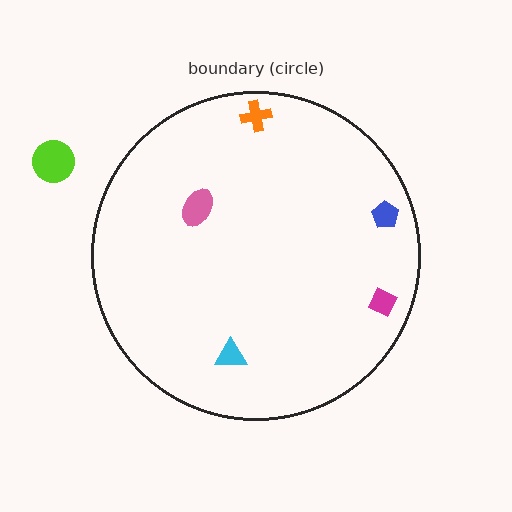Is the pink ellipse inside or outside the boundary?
Inside.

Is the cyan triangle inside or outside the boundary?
Inside.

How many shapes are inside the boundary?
5 inside, 1 outside.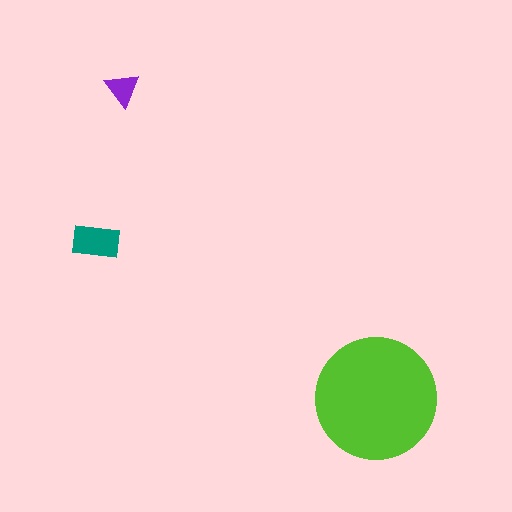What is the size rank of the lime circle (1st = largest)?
1st.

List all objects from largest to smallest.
The lime circle, the teal rectangle, the purple triangle.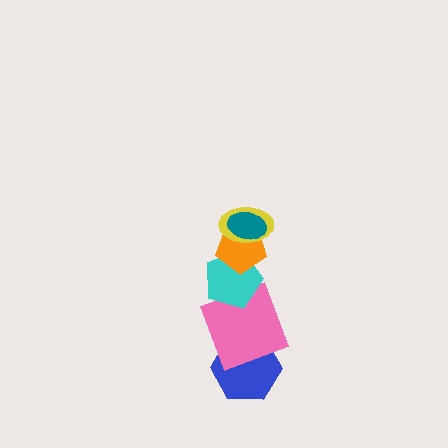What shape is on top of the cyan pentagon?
The orange pentagon is on top of the cyan pentagon.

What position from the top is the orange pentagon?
The orange pentagon is 3rd from the top.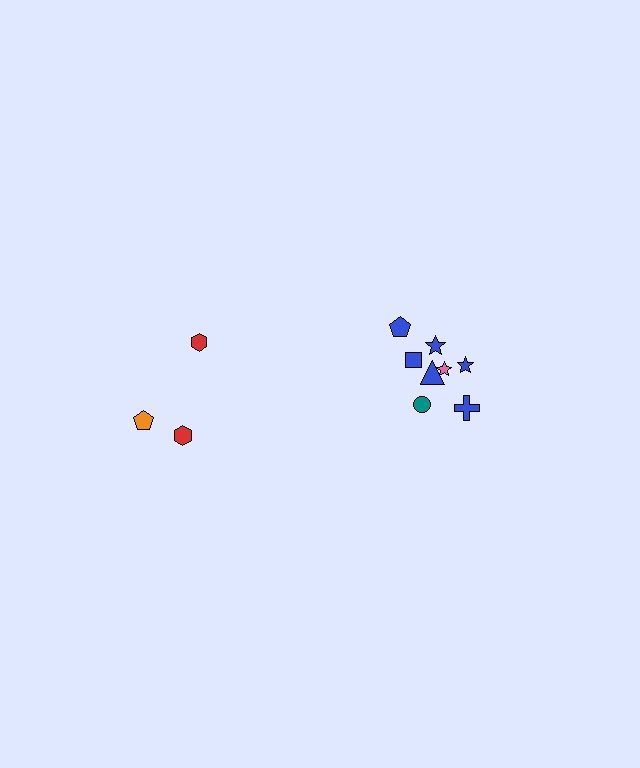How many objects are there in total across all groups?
There are 11 objects.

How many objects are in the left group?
There are 3 objects.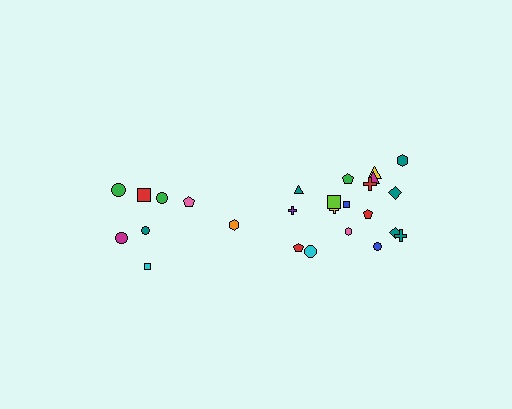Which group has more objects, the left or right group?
The right group.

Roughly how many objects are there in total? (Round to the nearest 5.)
Roughly 25 objects in total.